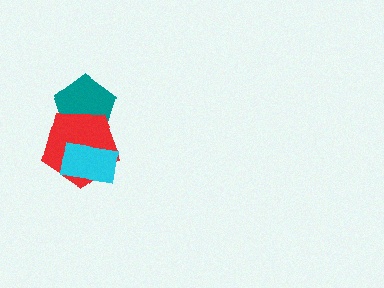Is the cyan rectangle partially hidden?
No, no other shape covers it.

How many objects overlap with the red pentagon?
2 objects overlap with the red pentagon.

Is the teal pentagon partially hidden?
Yes, it is partially covered by another shape.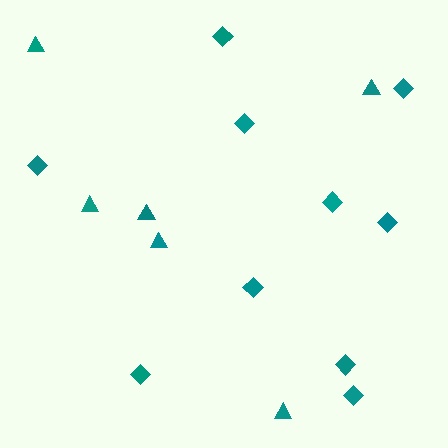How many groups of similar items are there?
There are 2 groups: one group of diamonds (10) and one group of triangles (6).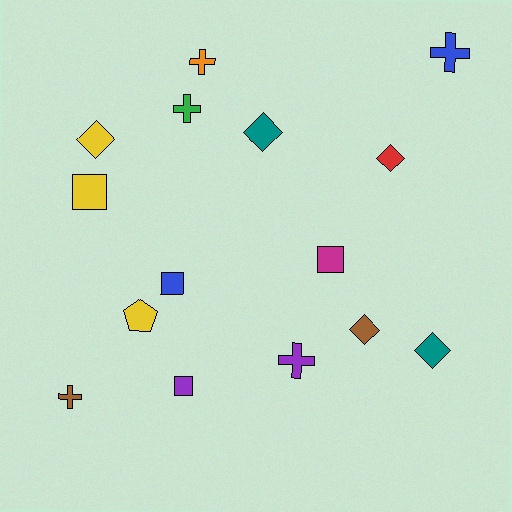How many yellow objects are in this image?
There are 3 yellow objects.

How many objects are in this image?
There are 15 objects.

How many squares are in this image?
There are 4 squares.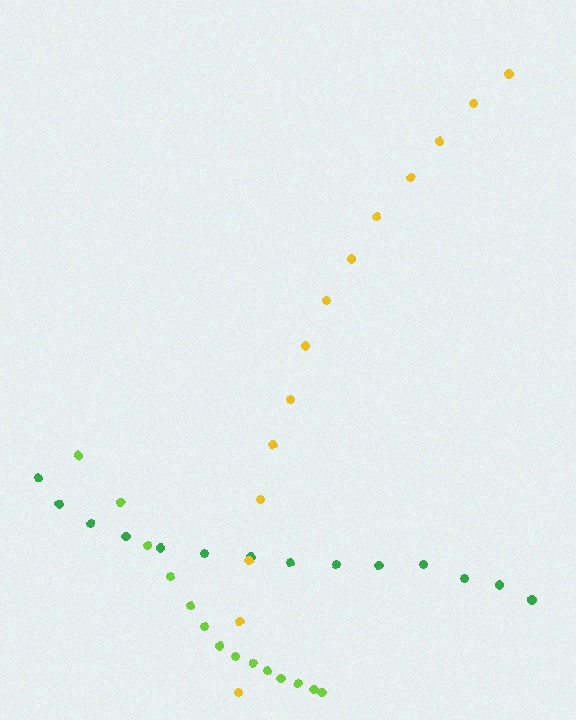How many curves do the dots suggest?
There are 3 distinct paths.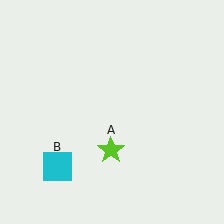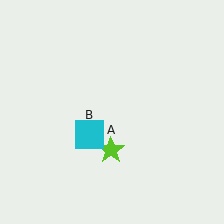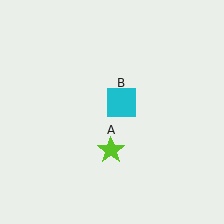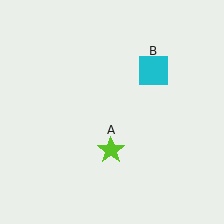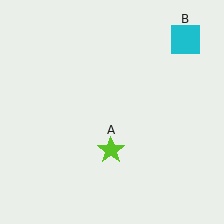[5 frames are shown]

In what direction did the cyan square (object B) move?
The cyan square (object B) moved up and to the right.